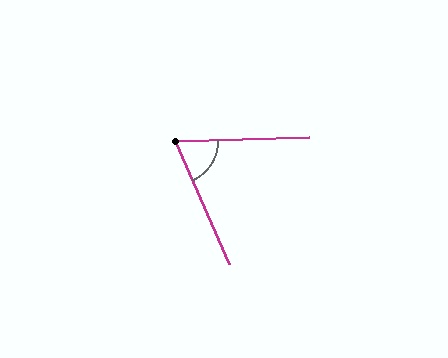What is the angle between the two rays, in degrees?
Approximately 68 degrees.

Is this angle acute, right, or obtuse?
It is acute.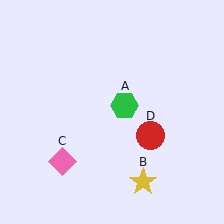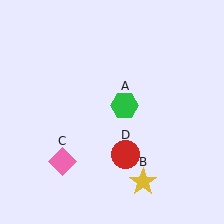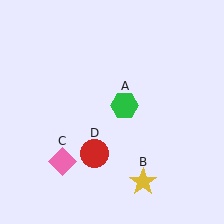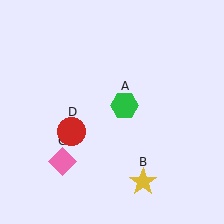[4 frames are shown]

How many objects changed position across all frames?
1 object changed position: red circle (object D).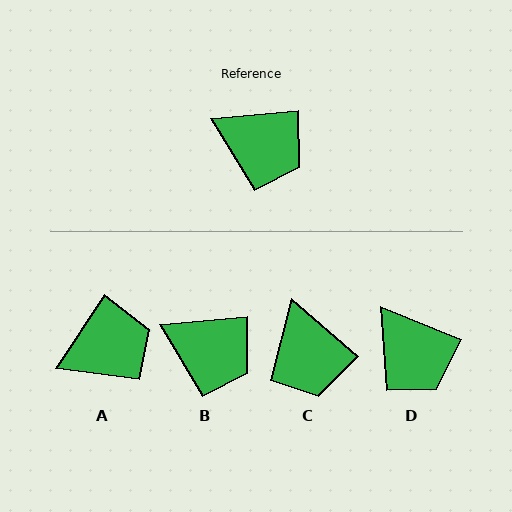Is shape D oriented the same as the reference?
No, it is off by about 27 degrees.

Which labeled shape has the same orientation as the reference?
B.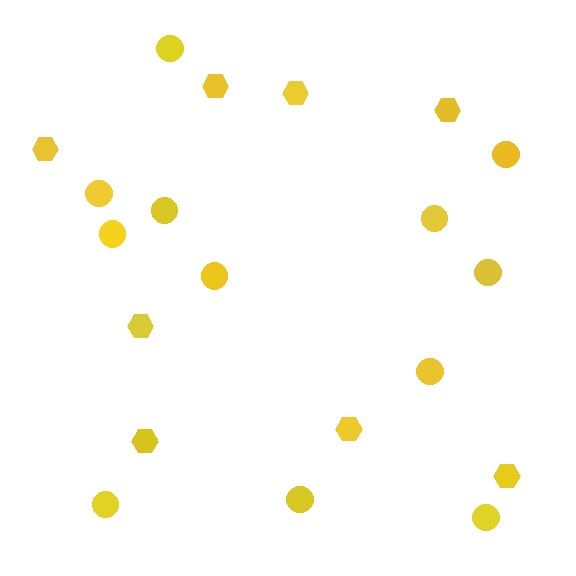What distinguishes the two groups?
There are 2 groups: one group of hexagons (8) and one group of circles (12).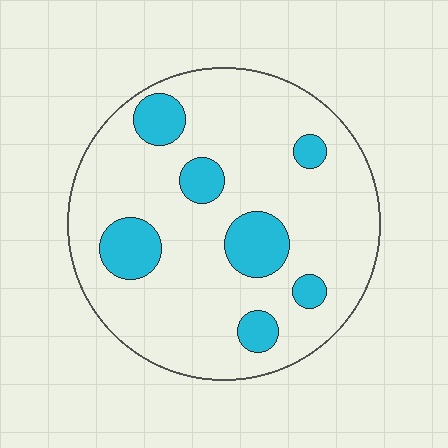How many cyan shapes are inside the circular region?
7.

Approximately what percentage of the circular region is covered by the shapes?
Approximately 20%.